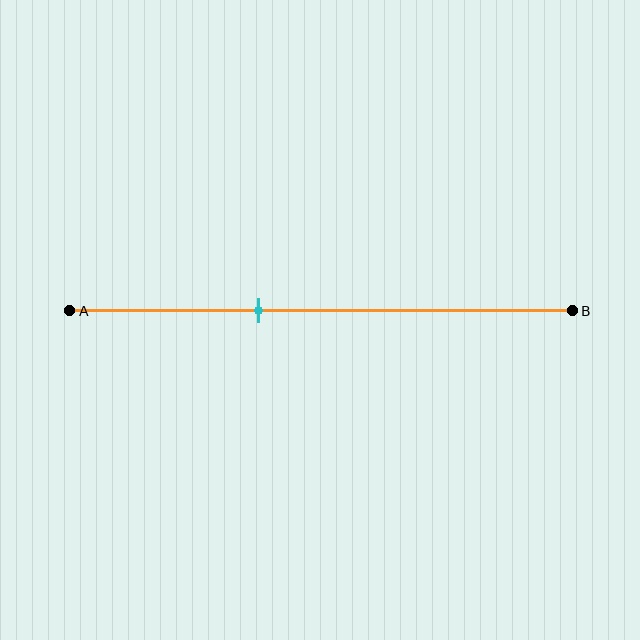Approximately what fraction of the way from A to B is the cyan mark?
The cyan mark is approximately 40% of the way from A to B.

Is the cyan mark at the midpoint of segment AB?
No, the mark is at about 40% from A, not at the 50% midpoint.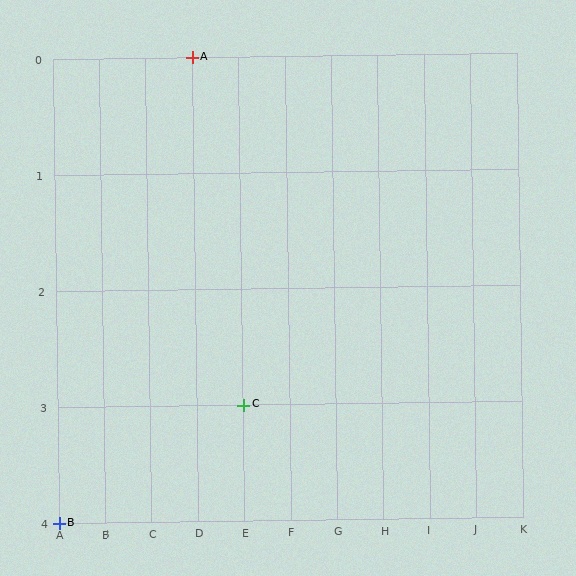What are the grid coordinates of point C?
Point C is at grid coordinates (E, 3).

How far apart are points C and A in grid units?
Points C and A are 1 column and 3 rows apart (about 3.2 grid units diagonally).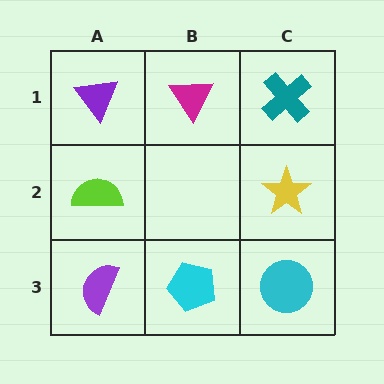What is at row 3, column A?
A purple semicircle.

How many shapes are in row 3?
3 shapes.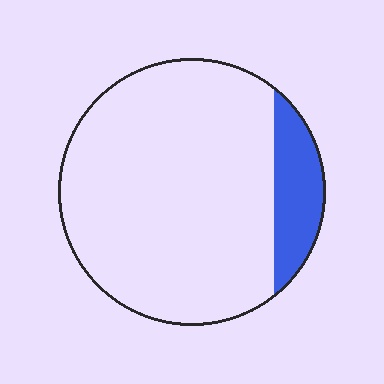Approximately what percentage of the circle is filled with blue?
Approximately 15%.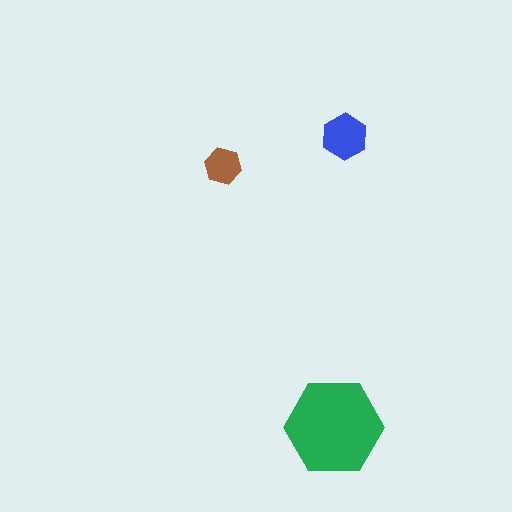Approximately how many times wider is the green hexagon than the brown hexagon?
About 2.5 times wider.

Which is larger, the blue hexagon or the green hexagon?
The green one.